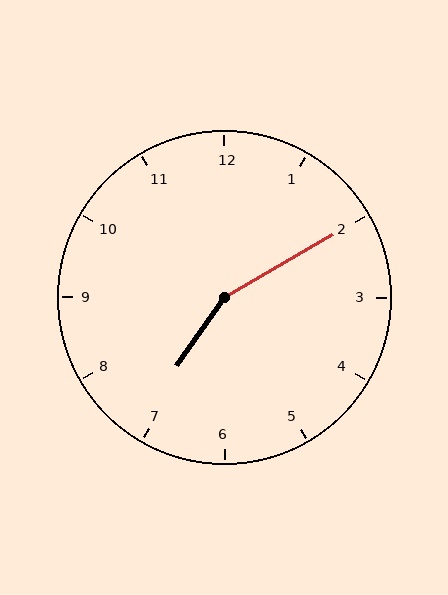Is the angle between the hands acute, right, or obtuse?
It is obtuse.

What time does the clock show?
7:10.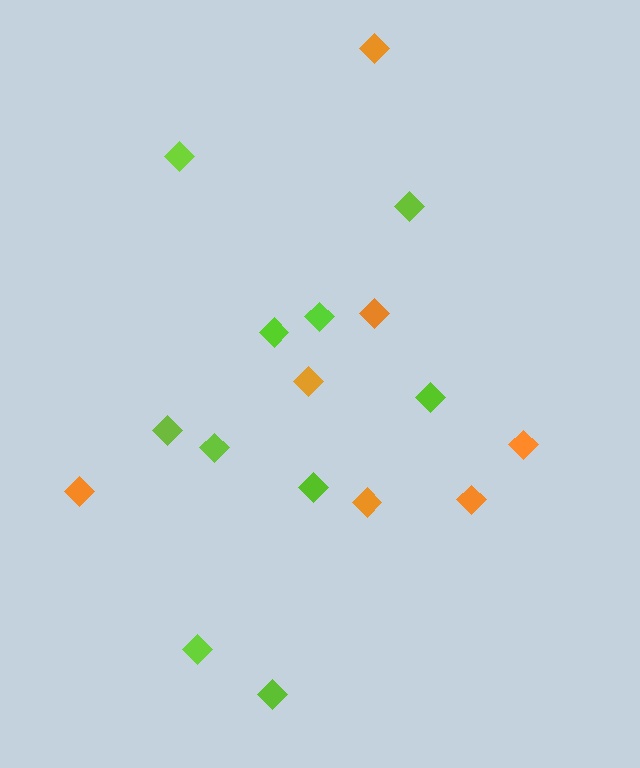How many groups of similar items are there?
There are 2 groups: one group of orange diamonds (7) and one group of lime diamonds (10).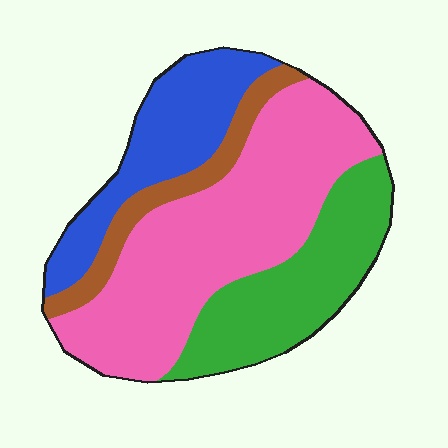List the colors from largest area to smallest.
From largest to smallest: pink, green, blue, brown.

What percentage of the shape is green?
Green takes up less than a quarter of the shape.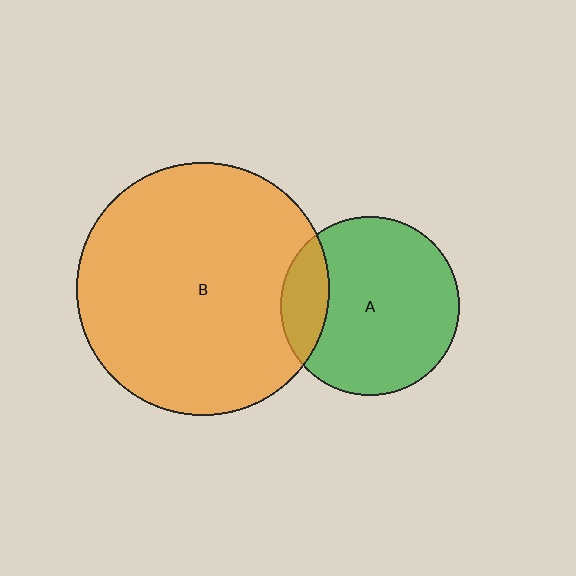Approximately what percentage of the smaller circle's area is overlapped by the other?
Approximately 20%.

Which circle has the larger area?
Circle B (orange).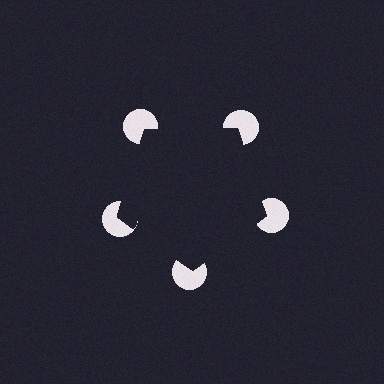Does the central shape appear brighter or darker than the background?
It typically appears slightly darker than the background, even though no actual brightness change is drawn.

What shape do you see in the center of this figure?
An illusory pentagon — its edges are inferred from the aligned wedge cuts in the pac-man discs, not physically drawn.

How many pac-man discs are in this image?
There are 5 — one at each vertex of the illusory pentagon.